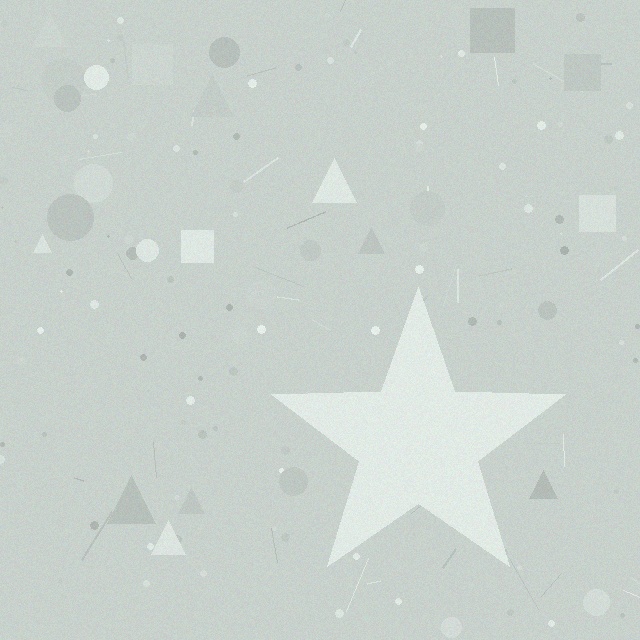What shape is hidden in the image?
A star is hidden in the image.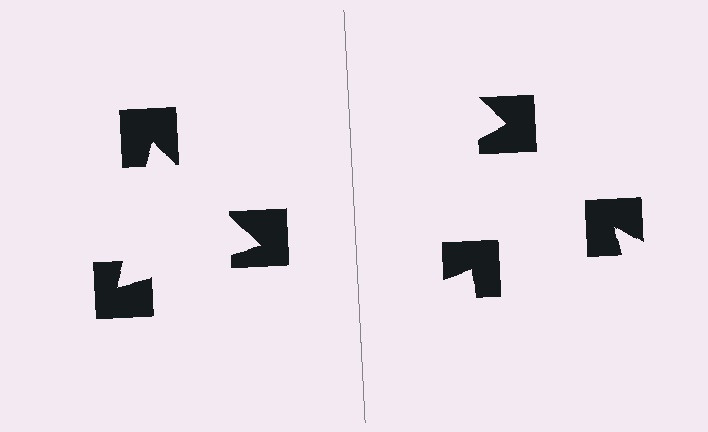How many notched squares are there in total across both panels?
6 — 3 on each side.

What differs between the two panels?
The notched squares are positioned identically on both sides; only the wedge orientations differ. On the left they align to a triangle; on the right they are misaligned.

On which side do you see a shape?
An illusory triangle appears on the left side. On the right side the wedge cuts are rotated, so no coherent shape forms.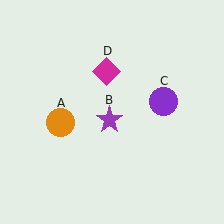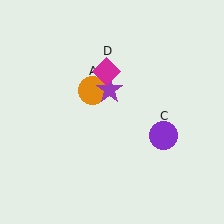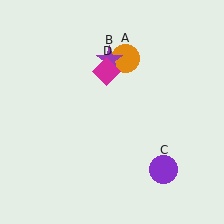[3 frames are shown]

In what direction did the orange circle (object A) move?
The orange circle (object A) moved up and to the right.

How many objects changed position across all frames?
3 objects changed position: orange circle (object A), purple star (object B), purple circle (object C).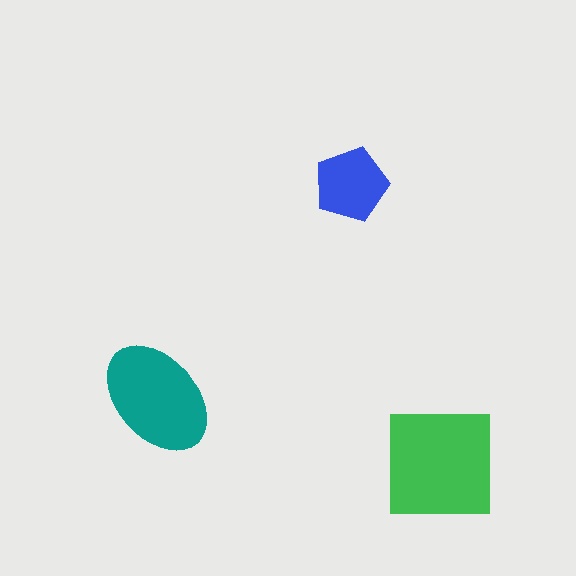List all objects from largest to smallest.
The green square, the teal ellipse, the blue pentagon.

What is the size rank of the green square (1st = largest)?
1st.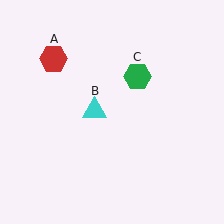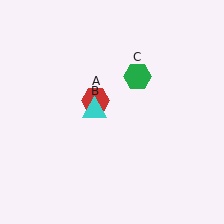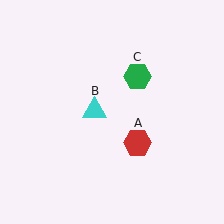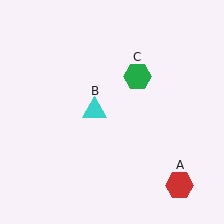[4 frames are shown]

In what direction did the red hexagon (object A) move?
The red hexagon (object A) moved down and to the right.